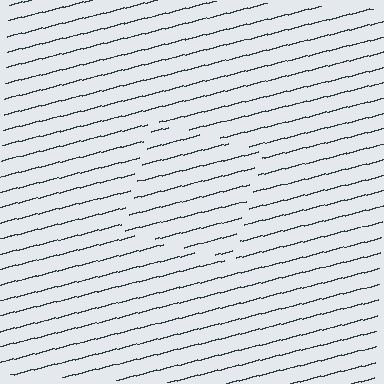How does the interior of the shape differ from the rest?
The interior of the shape contains the same grating, shifted by half a period — the contour is defined by the phase discontinuity where line-ends from the inner and outer gratings abut.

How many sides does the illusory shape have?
4 sides — the line-ends trace a square.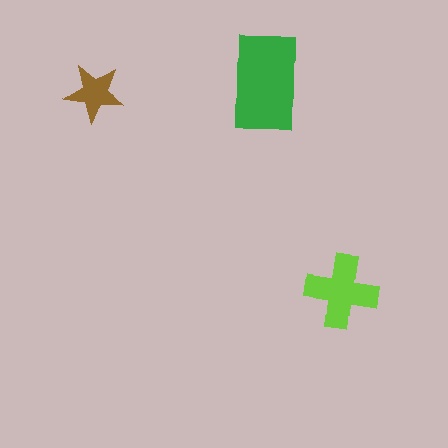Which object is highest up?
The green rectangle is topmost.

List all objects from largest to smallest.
The green rectangle, the lime cross, the brown star.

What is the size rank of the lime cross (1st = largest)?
2nd.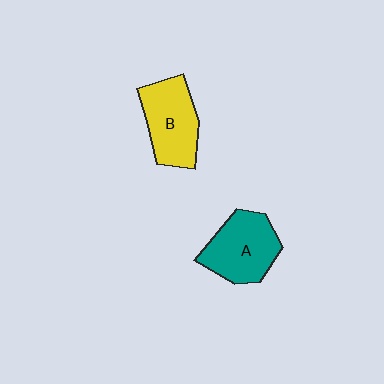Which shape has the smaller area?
Shape B (yellow).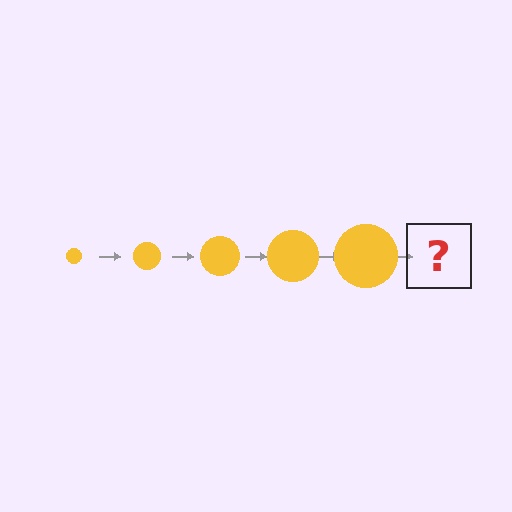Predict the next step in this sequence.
The next step is a yellow circle, larger than the previous one.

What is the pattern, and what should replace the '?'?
The pattern is that the circle gets progressively larger each step. The '?' should be a yellow circle, larger than the previous one.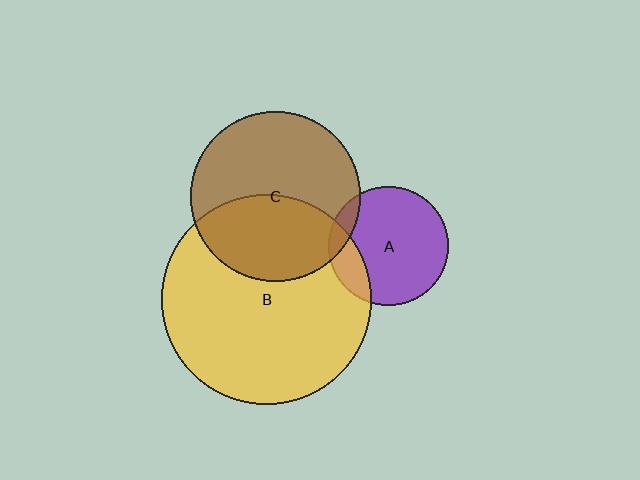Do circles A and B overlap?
Yes.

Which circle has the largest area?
Circle B (yellow).